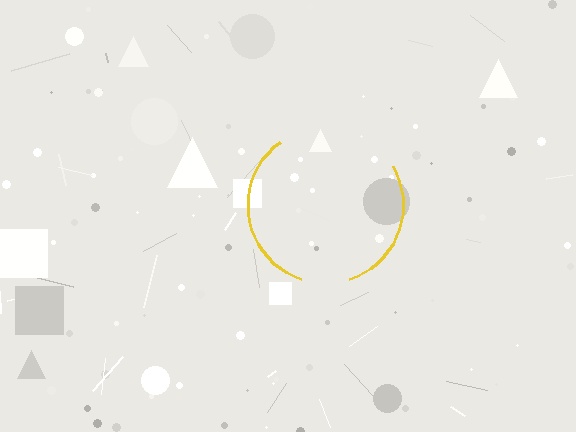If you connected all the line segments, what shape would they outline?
They would outline a circle.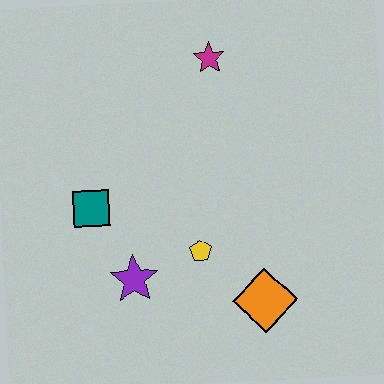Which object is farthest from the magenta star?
The orange diamond is farthest from the magenta star.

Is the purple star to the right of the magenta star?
No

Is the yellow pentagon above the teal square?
No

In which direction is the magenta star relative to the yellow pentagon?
The magenta star is above the yellow pentagon.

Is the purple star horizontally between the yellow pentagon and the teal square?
Yes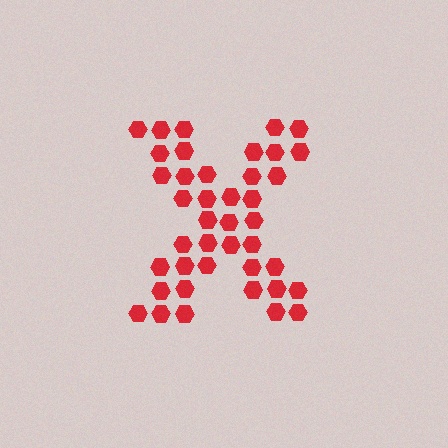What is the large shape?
The large shape is the letter X.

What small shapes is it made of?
It is made of small hexagons.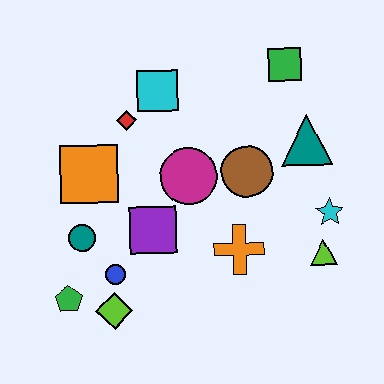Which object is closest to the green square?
The teal triangle is closest to the green square.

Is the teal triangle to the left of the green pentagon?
No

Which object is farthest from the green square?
The green pentagon is farthest from the green square.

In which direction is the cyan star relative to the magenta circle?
The cyan star is to the right of the magenta circle.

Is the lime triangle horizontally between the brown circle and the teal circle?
No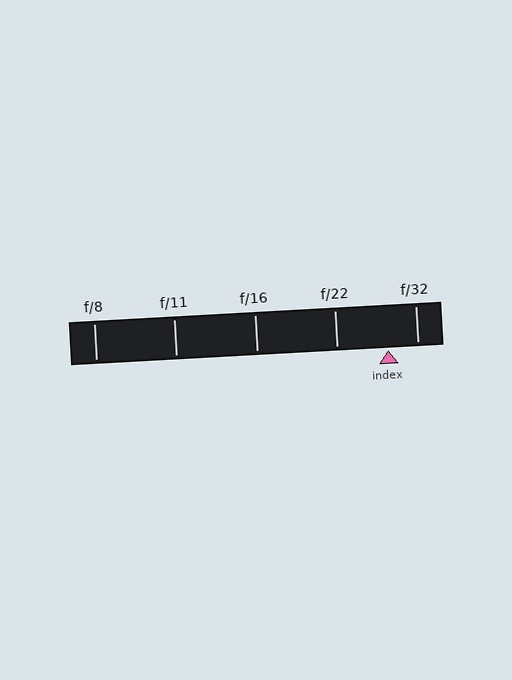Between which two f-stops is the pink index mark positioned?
The index mark is between f/22 and f/32.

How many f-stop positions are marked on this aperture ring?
There are 5 f-stop positions marked.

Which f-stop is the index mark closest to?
The index mark is closest to f/32.